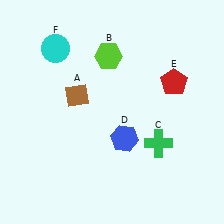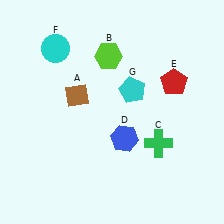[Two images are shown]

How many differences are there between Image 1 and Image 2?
There is 1 difference between the two images.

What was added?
A cyan pentagon (G) was added in Image 2.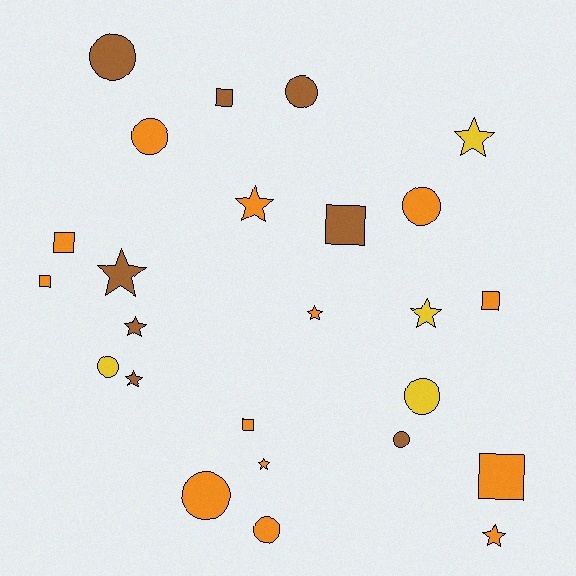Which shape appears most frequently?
Star, with 9 objects.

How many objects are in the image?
There are 25 objects.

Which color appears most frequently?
Orange, with 13 objects.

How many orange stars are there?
There are 4 orange stars.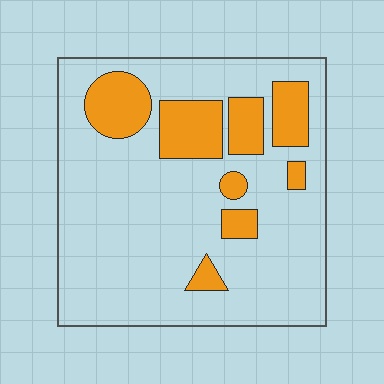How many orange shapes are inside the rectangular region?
8.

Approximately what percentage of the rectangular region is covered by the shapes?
Approximately 20%.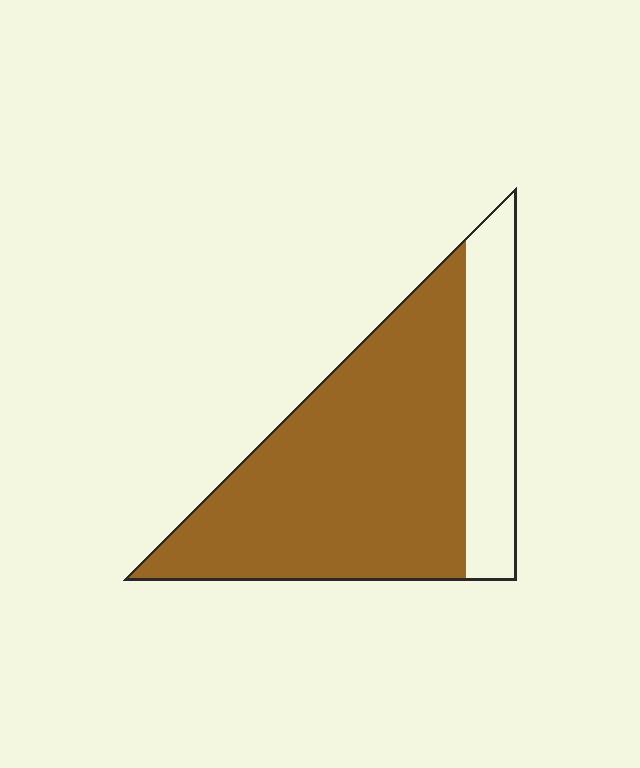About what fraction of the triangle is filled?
About three quarters (3/4).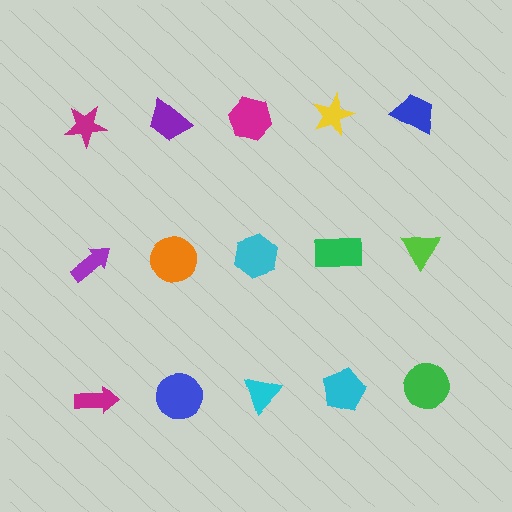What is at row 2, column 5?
A lime triangle.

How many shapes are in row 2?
5 shapes.